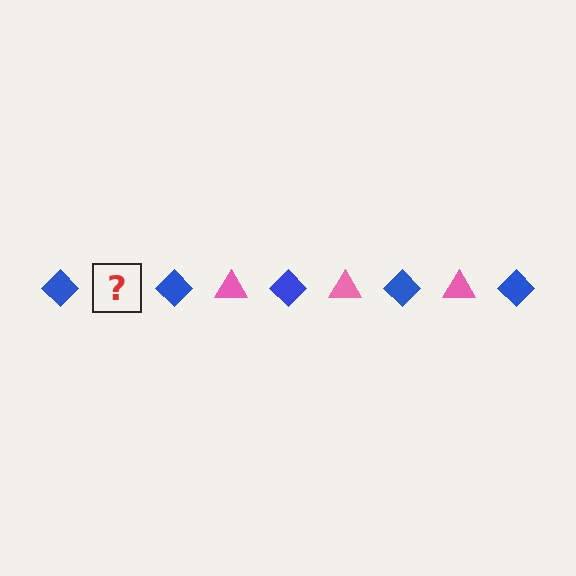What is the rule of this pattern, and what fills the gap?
The rule is that the pattern alternates between blue diamond and pink triangle. The gap should be filled with a pink triangle.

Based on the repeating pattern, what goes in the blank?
The blank should be a pink triangle.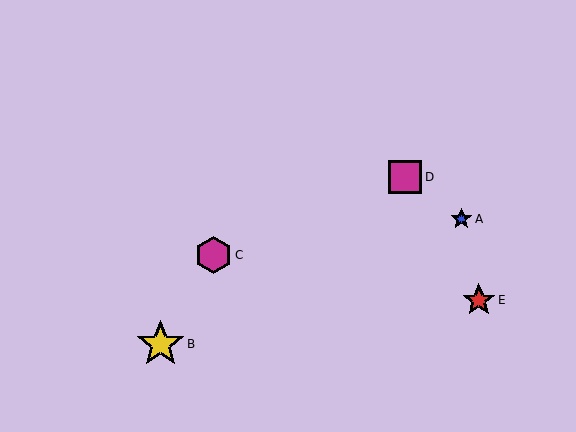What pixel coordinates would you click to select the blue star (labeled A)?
Click at (461, 219) to select the blue star A.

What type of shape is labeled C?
Shape C is a magenta hexagon.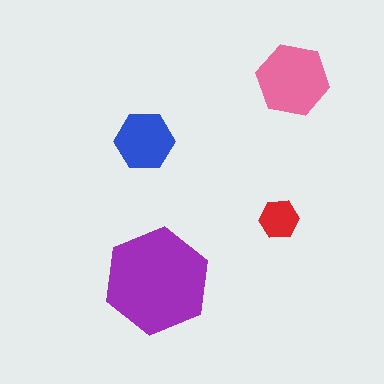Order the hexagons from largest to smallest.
the purple one, the pink one, the blue one, the red one.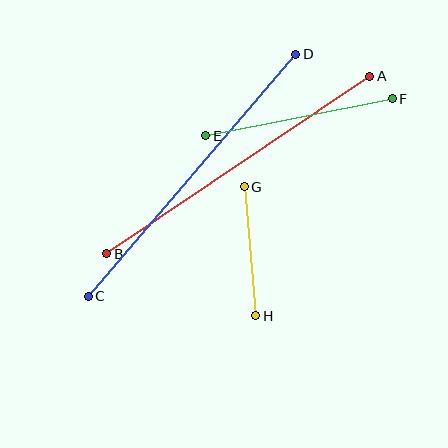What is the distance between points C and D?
The distance is approximately 318 pixels.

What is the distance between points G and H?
The distance is approximately 129 pixels.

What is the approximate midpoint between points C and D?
The midpoint is at approximately (192, 175) pixels.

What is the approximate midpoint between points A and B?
The midpoint is at approximately (238, 165) pixels.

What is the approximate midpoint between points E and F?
The midpoint is at approximately (299, 117) pixels.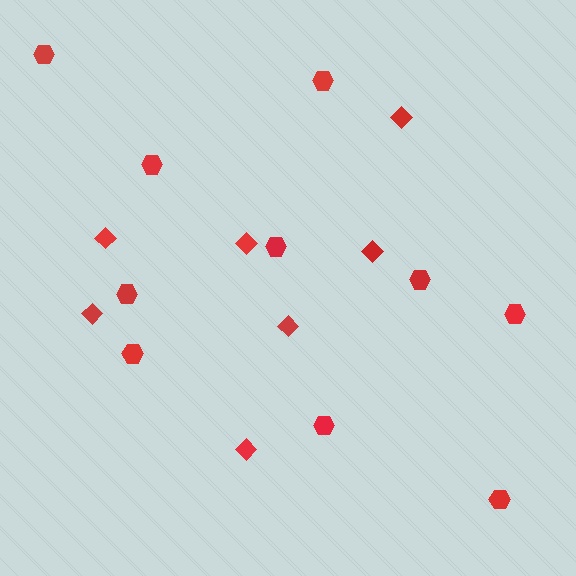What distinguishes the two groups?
There are 2 groups: one group of diamonds (7) and one group of hexagons (10).